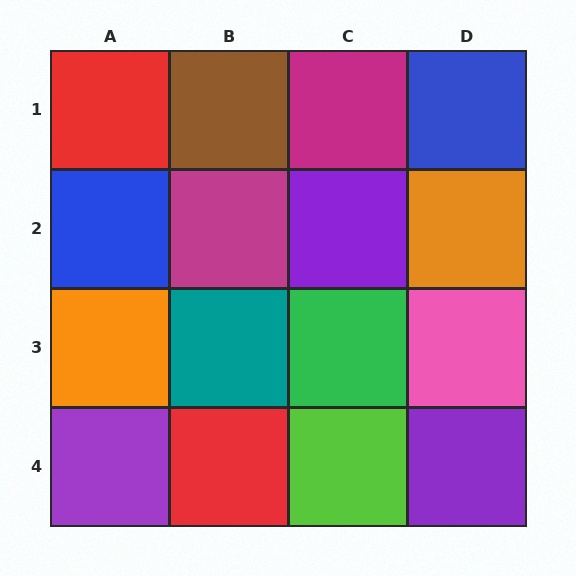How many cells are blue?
2 cells are blue.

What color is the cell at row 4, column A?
Purple.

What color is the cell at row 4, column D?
Purple.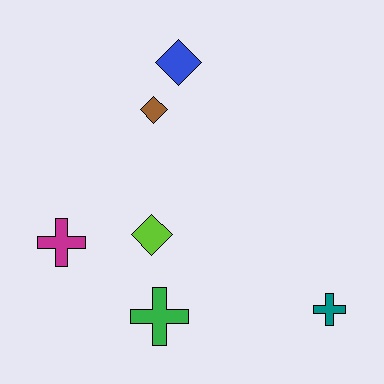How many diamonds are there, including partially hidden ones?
There are 3 diamonds.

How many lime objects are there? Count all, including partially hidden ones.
There is 1 lime object.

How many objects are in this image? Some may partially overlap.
There are 6 objects.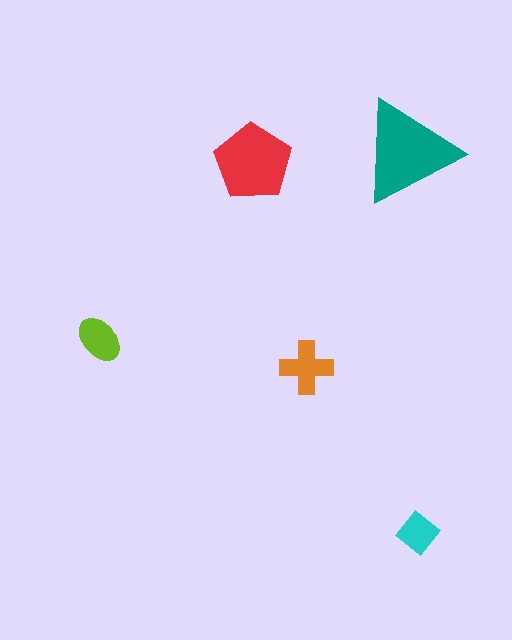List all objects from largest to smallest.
The teal triangle, the red pentagon, the orange cross, the lime ellipse, the cyan diamond.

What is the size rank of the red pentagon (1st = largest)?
2nd.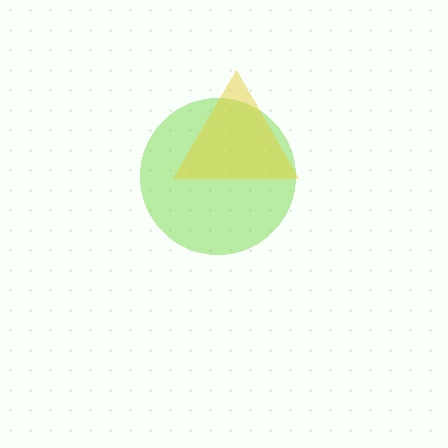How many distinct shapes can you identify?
There are 2 distinct shapes: a lime circle, a yellow triangle.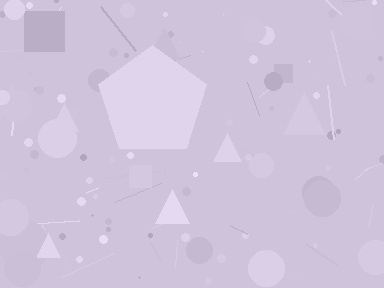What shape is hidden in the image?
A pentagon is hidden in the image.